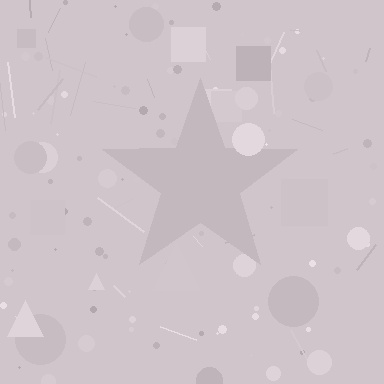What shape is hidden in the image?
A star is hidden in the image.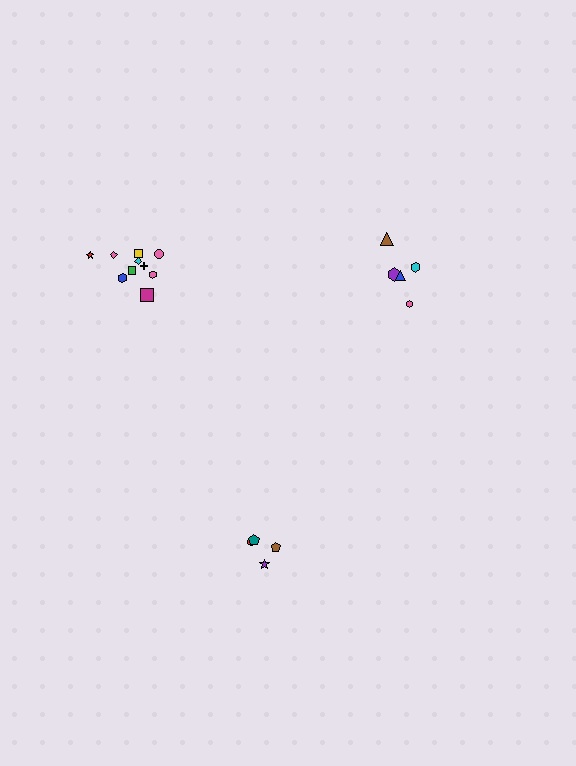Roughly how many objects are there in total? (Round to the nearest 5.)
Roughly 20 objects in total.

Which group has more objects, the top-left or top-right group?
The top-left group.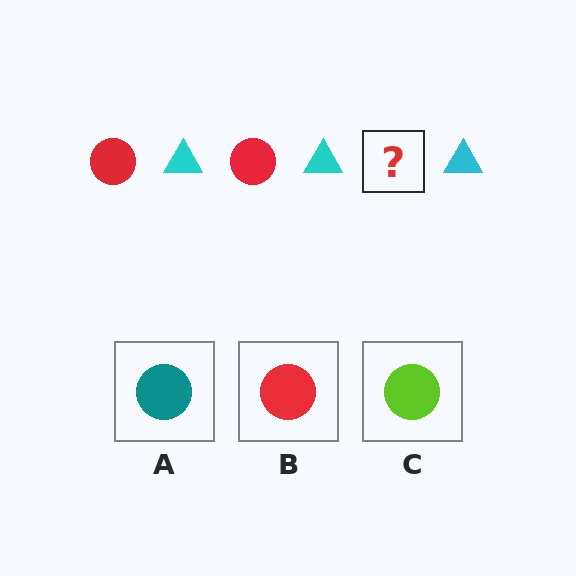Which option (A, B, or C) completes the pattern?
B.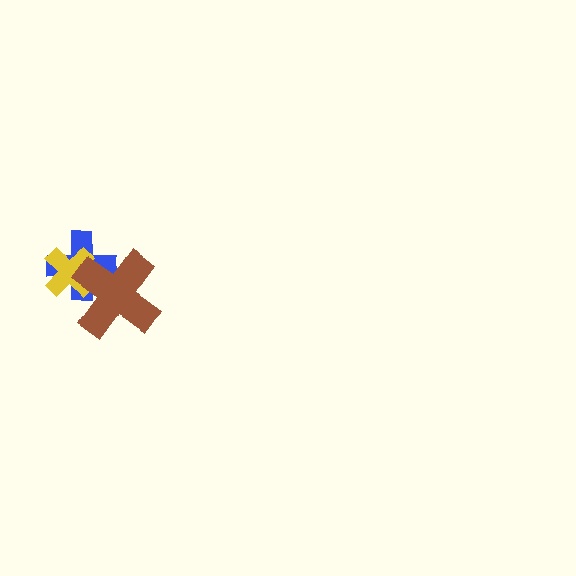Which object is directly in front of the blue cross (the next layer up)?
The yellow cross is directly in front of the blue cross.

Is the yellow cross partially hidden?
Yes, it is partially covered by another shape.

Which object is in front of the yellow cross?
The brown cross is in front of the yellow cross.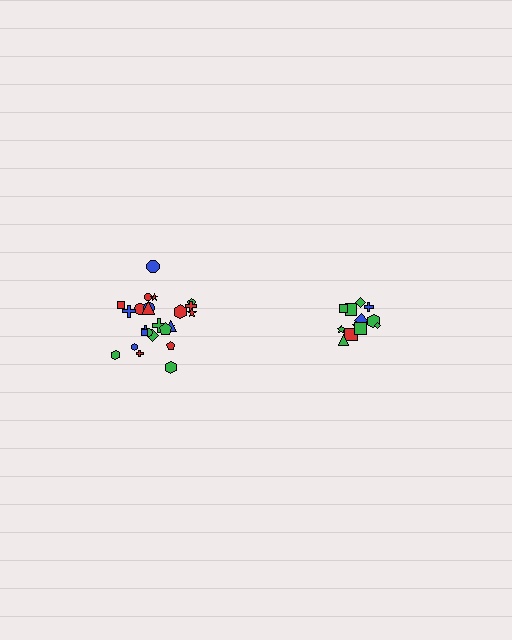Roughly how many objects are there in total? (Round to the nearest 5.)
Roughly 35 objects in total.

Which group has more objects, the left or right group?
The left group.